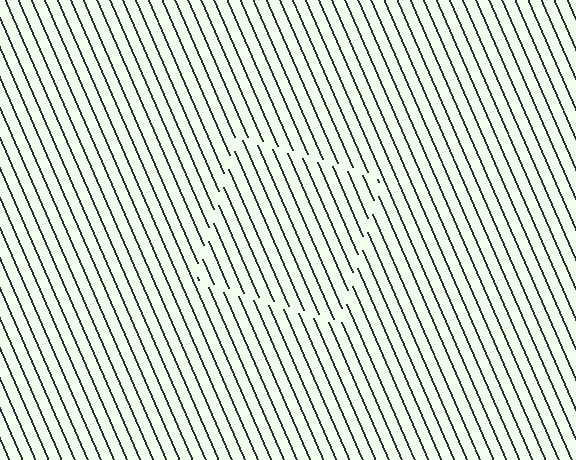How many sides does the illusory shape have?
4 sides — the line-ends trace a square.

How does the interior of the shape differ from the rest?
The interior of the shape contains the same grating, shifted by half a period — the contour is defined by the phase discontinuity where line-ends from the inner and outer gratings abut.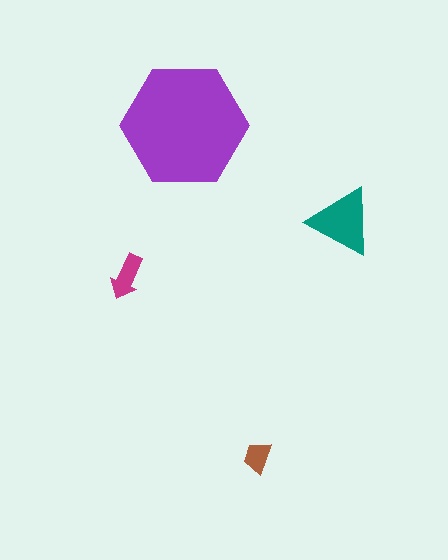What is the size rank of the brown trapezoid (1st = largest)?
4th.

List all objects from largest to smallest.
The purple hexagon, the teal triangle, the magenta arrow, the brown trapezoid.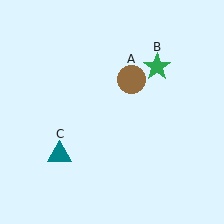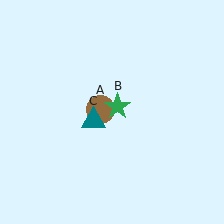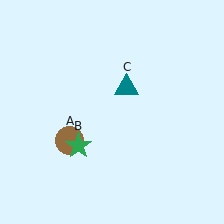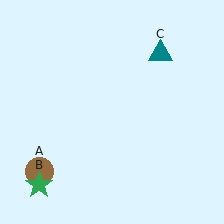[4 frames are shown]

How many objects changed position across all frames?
3 objects changed position: brown circle (object A), green star (object B), teal triangle (object C).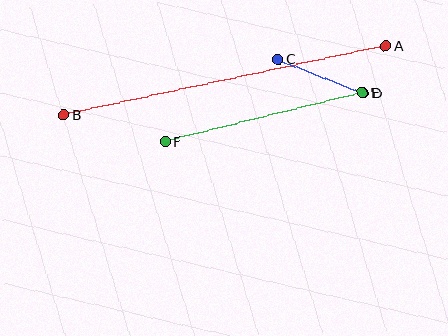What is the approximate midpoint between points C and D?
The midpoint is at approximately (321, 76) pixels.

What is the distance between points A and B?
The distance is approximately 329 pixels.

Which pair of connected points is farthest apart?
Points A and B are farthest apart.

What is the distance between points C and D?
The distance is approximately 91 pixels.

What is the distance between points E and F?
The distance is approximately 203 pixels.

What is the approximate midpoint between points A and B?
The midpoint is at approximately (225, 81) pixels.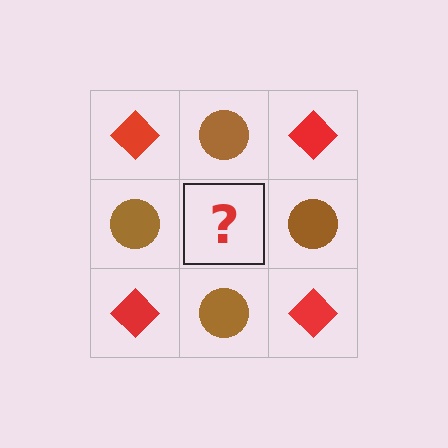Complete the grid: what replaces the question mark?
The question mark should be replaced with a red diamond.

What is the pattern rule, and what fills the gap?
The rule is that it alternates red diamond and brown circle in a checkerboard pattern. The gap should be filled with a red diamond.